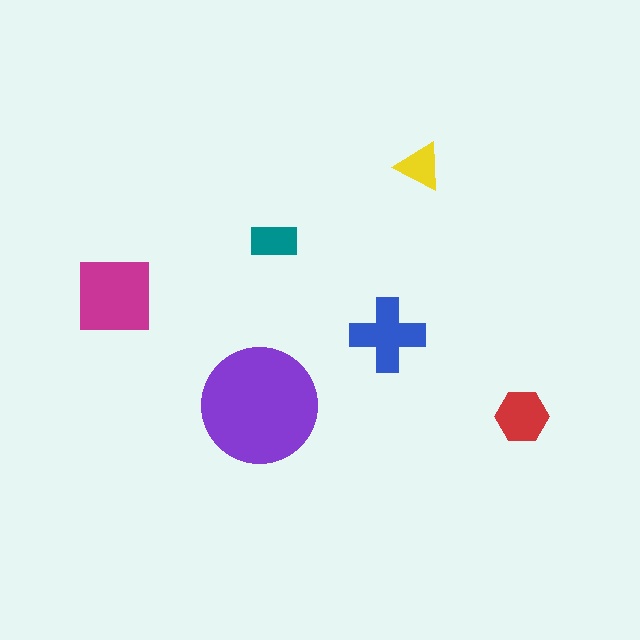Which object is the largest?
The purple circle.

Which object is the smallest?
The yellow triangle.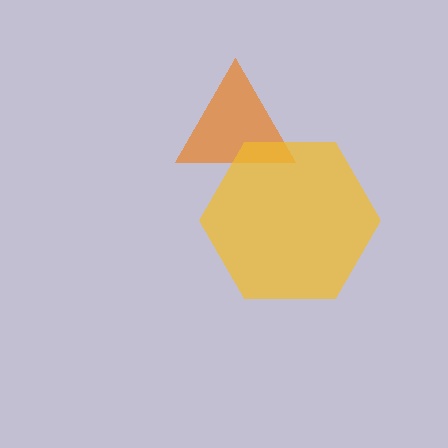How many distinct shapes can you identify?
There are 2 distinct shapes: an orange triangle, a yellow hexagon.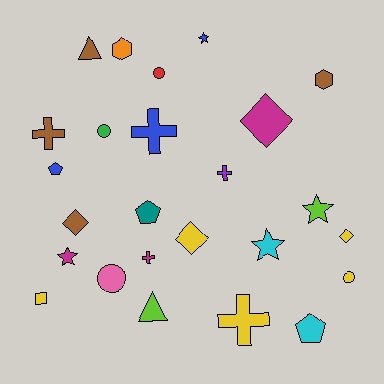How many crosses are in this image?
There are 5 crosses.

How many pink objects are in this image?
There is 1 pink object.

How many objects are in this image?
There are 25 objects.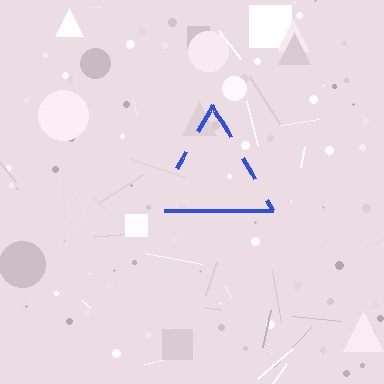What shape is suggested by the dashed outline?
The dashed outline suggests a triangle.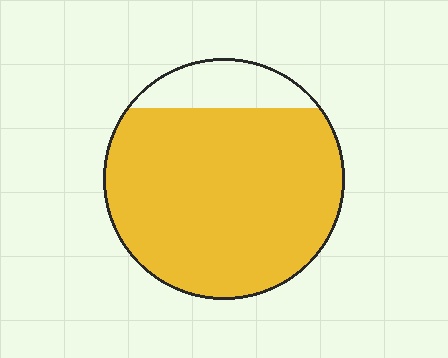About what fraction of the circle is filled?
About five sixths (5/6).